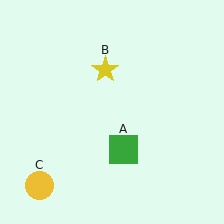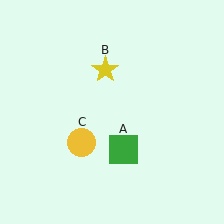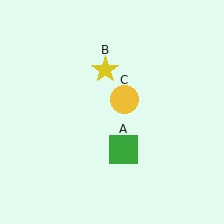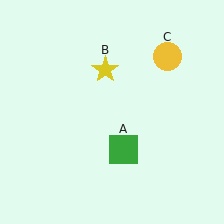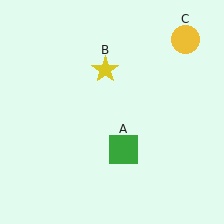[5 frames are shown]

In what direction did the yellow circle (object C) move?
The yellow circle (object C) moved up and to the right.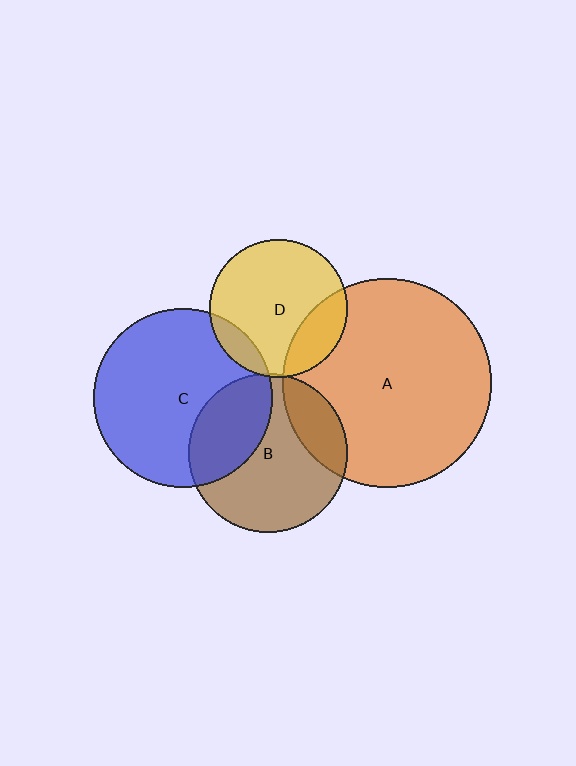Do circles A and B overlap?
Yes.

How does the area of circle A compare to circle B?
Approximately 1.7 times.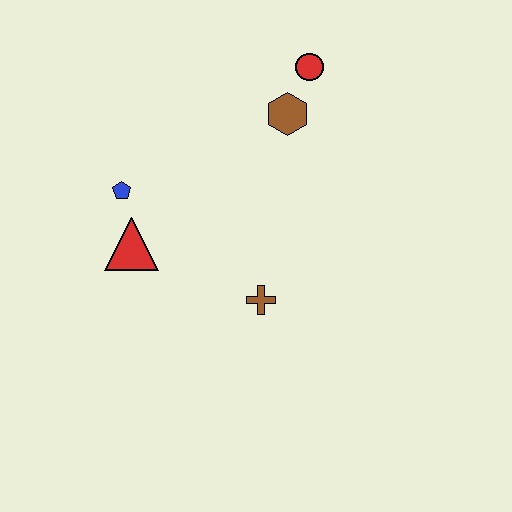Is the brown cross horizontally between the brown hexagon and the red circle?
No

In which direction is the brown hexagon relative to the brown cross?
The brown hexagon is above the brown cross.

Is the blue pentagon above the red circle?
No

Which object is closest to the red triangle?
The blue pentagon is closest to the red triangle.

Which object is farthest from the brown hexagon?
The red triangle is farthest from the brown hexagon.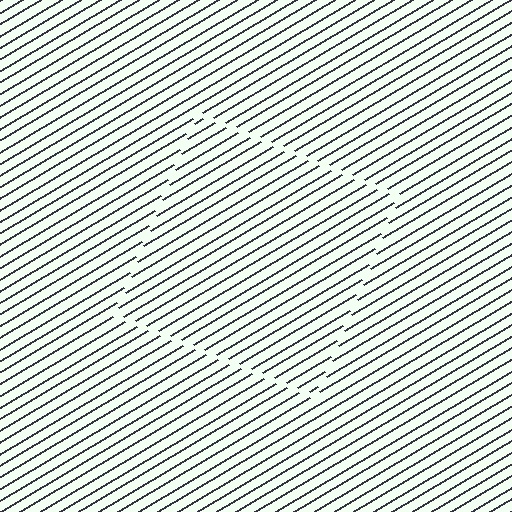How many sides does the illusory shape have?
4 sides — the line-ends trace a square.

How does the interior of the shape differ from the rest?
The interior of the shape contains the same grating, shifted by half a period — the contour is defined by the phase discontinuity where line-ends from the inner and outer gratings abut.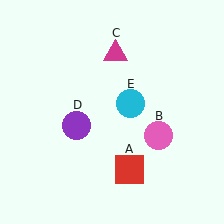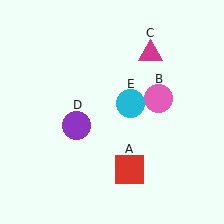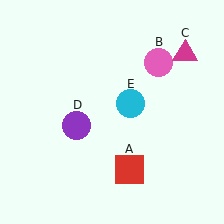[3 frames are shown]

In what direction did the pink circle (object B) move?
The pink circle (object B) moved up.